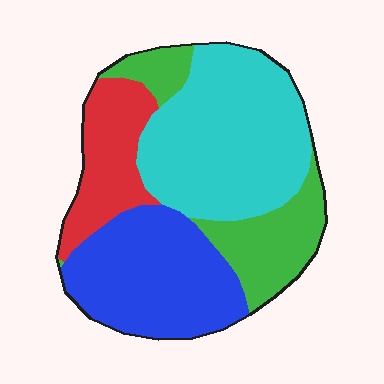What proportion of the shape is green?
Green takes up less than a quarter of the shape.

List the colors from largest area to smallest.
From largest to smallest: cyan, blue, green, red.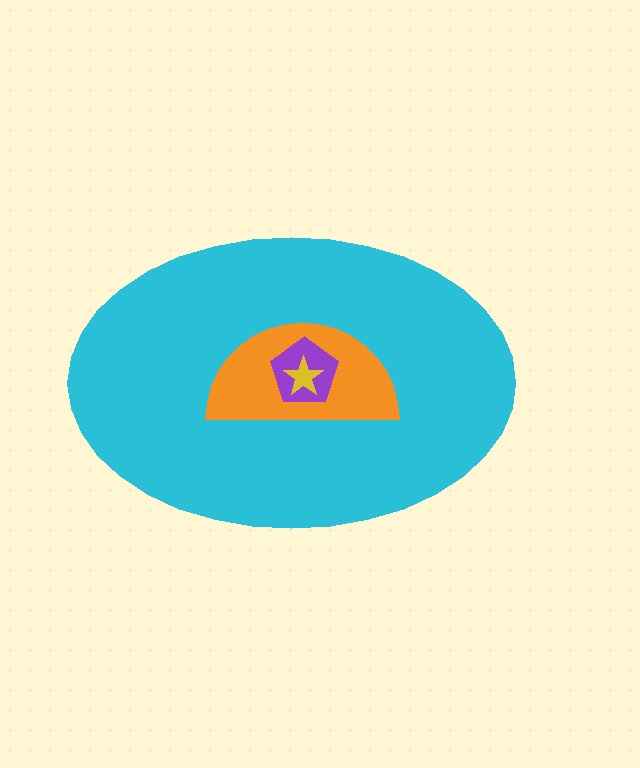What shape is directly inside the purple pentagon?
The yellow star.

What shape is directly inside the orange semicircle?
The purple pentagon.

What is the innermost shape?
The yellow star.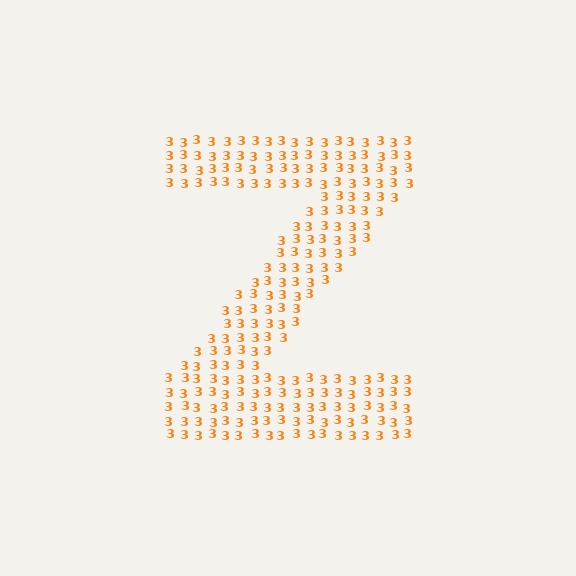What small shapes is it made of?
It is made of small digit 3's.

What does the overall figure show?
The overall figure shows the letter Z.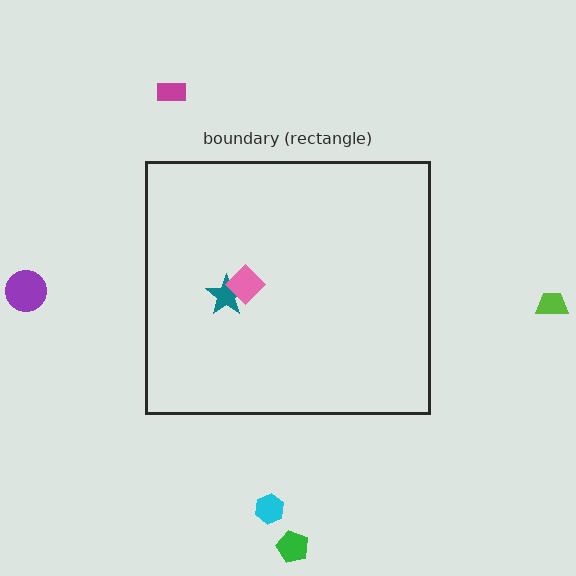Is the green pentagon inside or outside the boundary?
Outside.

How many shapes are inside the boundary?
2 inside, 5 outside.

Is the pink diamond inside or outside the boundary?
Inside.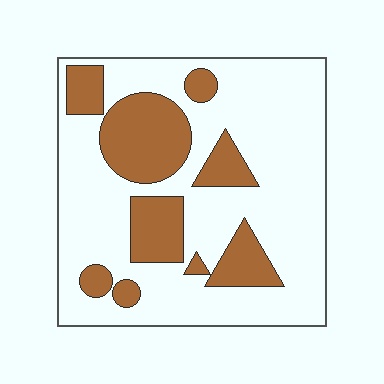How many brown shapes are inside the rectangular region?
9.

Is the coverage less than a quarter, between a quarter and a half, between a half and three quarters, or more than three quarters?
Between a quarter and a half.